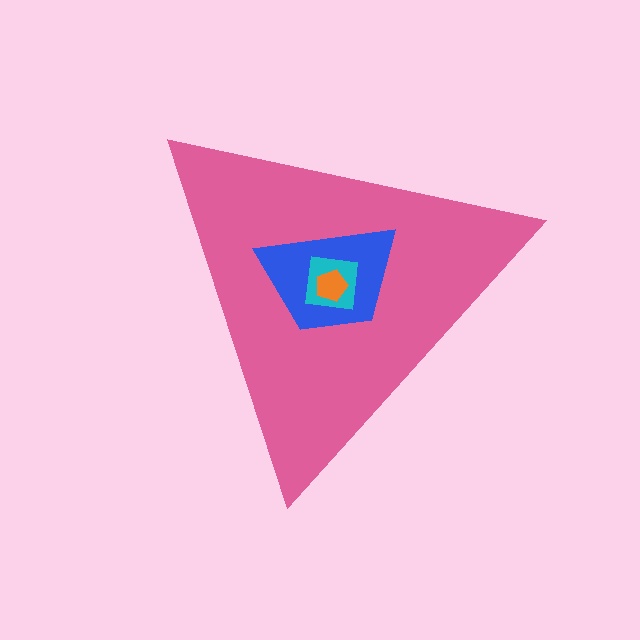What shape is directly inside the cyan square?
The orange pentagon.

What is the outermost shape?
The pink triangle.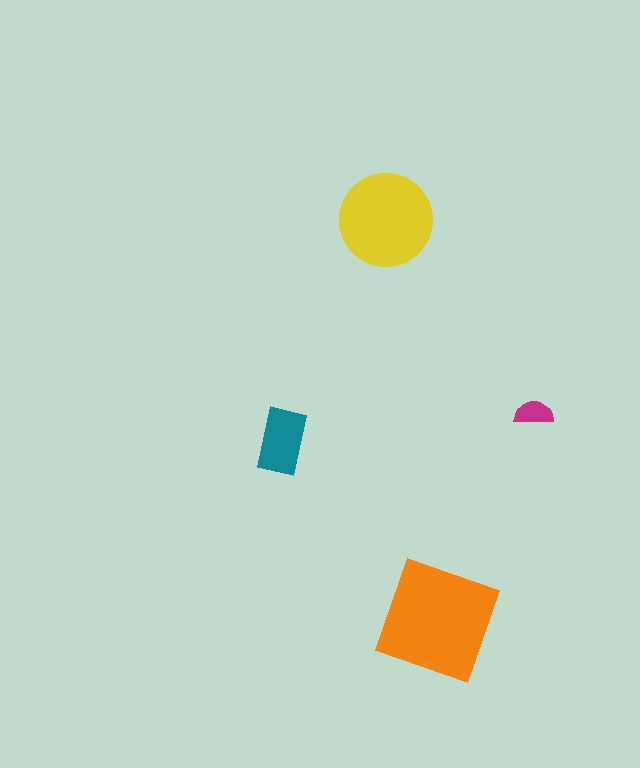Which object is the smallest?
The magenta semicircle.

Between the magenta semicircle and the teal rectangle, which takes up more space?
The teal rectangle.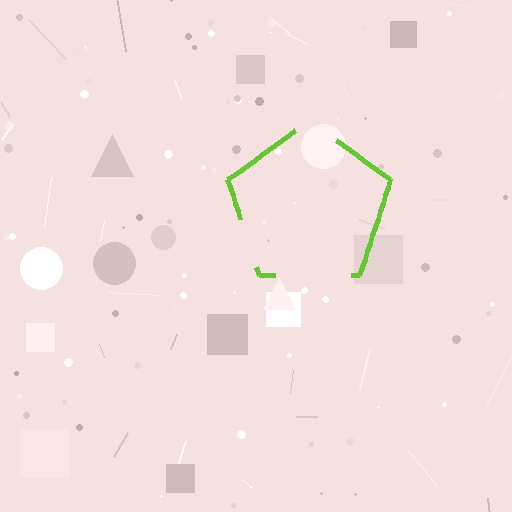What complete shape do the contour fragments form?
The contour fragments form a pentagon.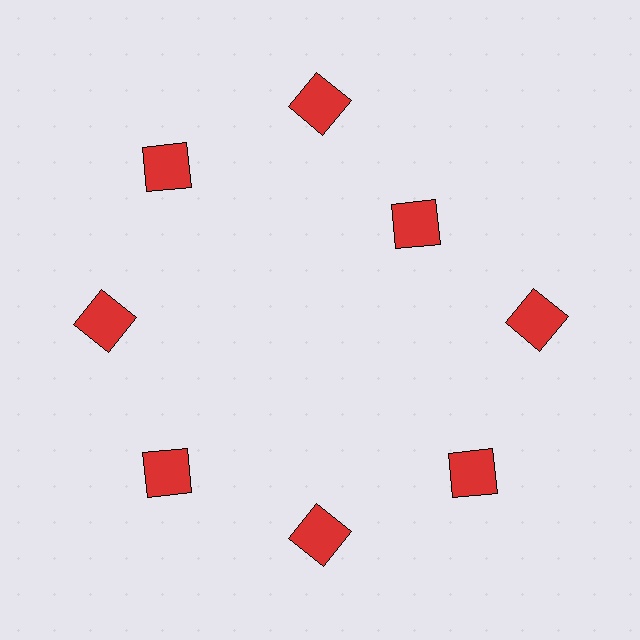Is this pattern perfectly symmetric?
No. The 8 red squares are arranged in a ring, but one element near the 2 o'clock position is pulled inward toward the center, breaking the 8-fold rotational symmetry.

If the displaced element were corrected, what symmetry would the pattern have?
It would have 8-fold rotational symmetry — the pattern would map onto itself every 45 degrees.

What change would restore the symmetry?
The symmetry would be restored by moving it outward, back onto the ring so that all 8 squares sit at equal angles and equal distance from the center.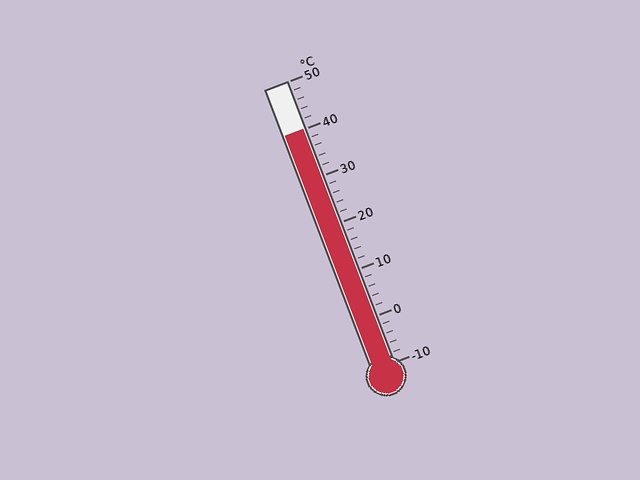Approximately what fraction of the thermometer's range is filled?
The thermometer is filled to approximately 85% of its range.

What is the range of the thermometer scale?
The thermometer scale ranges from -10°C to 50°C.